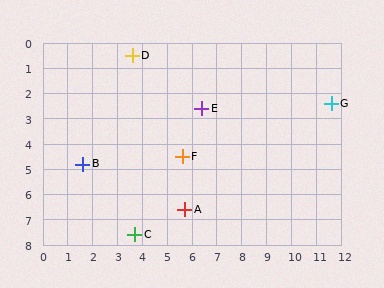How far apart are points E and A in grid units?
Points E and A are about 4.1 grid units apart.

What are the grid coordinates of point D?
Point D is at approximately (3.6, 0.5).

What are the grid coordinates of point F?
Point F is at approximately (5.6, 4.5).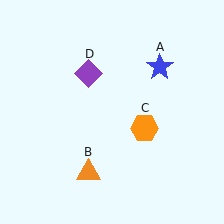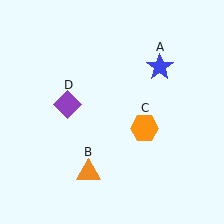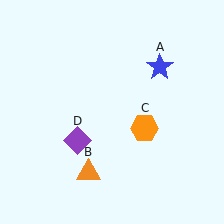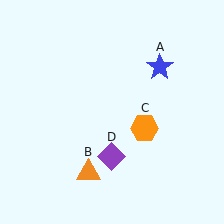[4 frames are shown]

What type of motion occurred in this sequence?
The purple diamond (object D) rotated counterclockwise around the center of the scene.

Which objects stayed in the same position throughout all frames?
Blue star (object A) and orange triangle (object B) and orange hexagon (object C) remained stationary.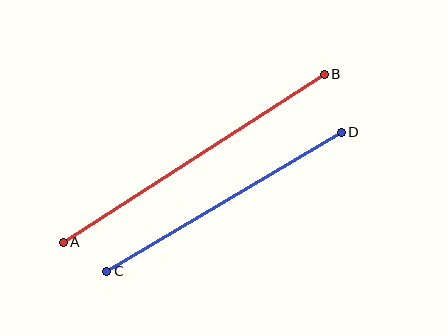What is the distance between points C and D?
The distance is approximately 273 pixels.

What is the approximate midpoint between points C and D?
The midpoint is at approximately (224, 202) pixels.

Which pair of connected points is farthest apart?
Points A and B are farthest apart.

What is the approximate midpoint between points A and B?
The midpoint is at approximately (194, 158) pixels.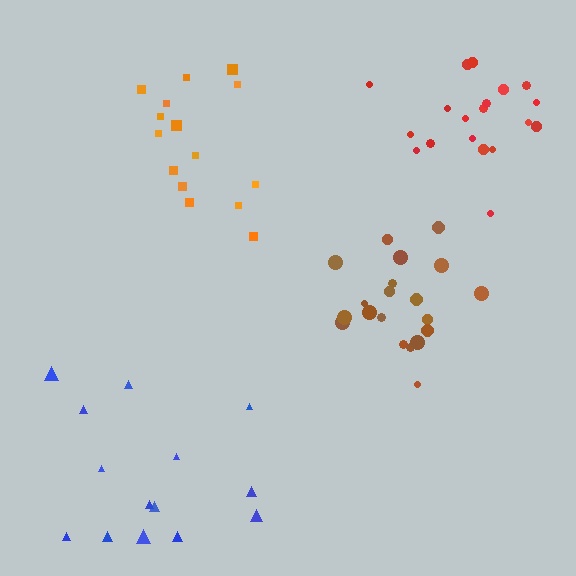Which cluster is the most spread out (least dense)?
Blue.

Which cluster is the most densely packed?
Brown.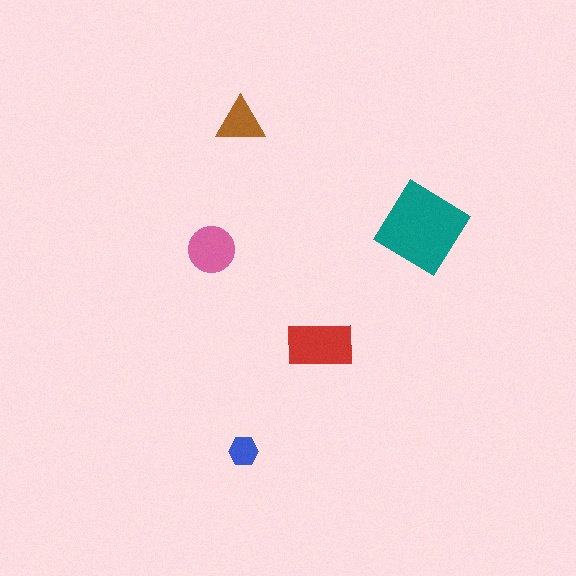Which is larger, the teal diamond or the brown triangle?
The teal diamond.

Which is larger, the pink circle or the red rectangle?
The red rectangle.